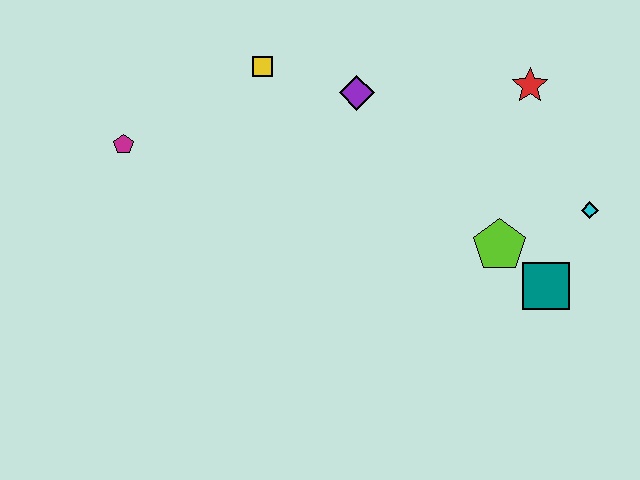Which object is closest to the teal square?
The lime pentagon is closest to the teal square.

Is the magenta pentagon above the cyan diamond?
Yes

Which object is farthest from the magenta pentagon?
The cyan diamond is farthest from the magenta pentagon.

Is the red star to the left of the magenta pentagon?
No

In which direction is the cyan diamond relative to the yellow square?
The cyan diamond is to the right of the yellow square.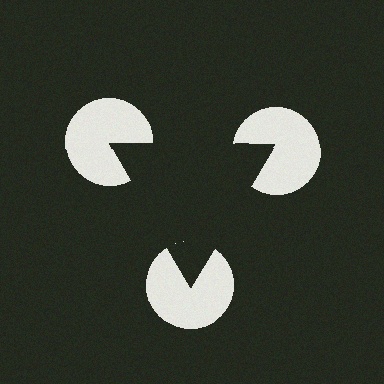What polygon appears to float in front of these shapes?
An illusory triangle — its edges are inferred from the aligned wedge cuts in the pac-man discs, not physically drawn.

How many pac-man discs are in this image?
There are 3 — one at each vertex of the illusory triangle.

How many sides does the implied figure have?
3 sides.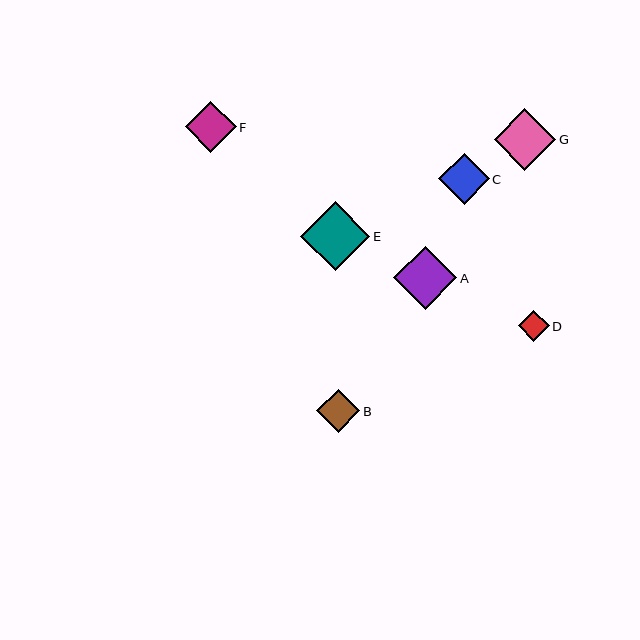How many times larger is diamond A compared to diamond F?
Diamond A is approximately 1.2 times the size of diamond F.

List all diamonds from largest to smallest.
From largest to smallest: E, A, G, F, C, B, D.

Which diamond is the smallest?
Diamond D is the smallest with a size of approximately 31 pixels.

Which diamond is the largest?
Diamond E is the largest with a size of approximately 69 pixels.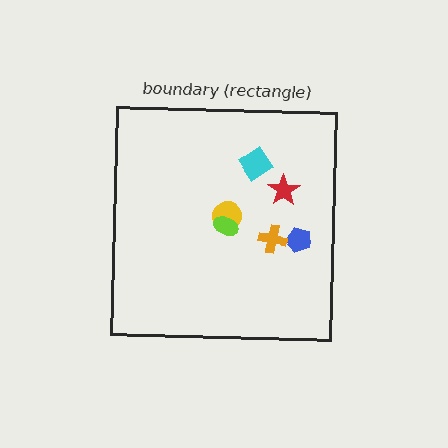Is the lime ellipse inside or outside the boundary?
Inside.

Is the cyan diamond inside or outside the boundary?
Inside.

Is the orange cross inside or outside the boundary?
Inside.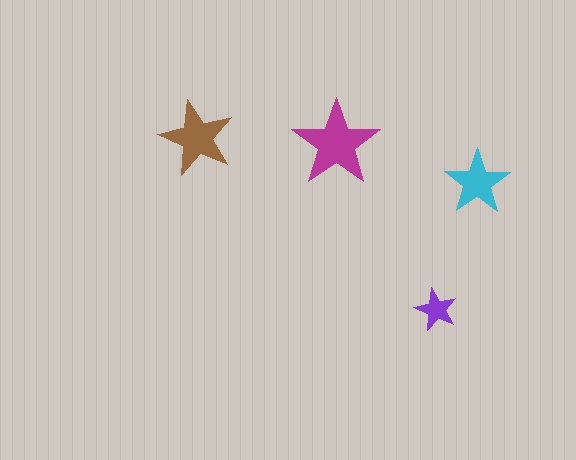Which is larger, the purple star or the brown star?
The brown one.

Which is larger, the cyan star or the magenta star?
The magenta one.